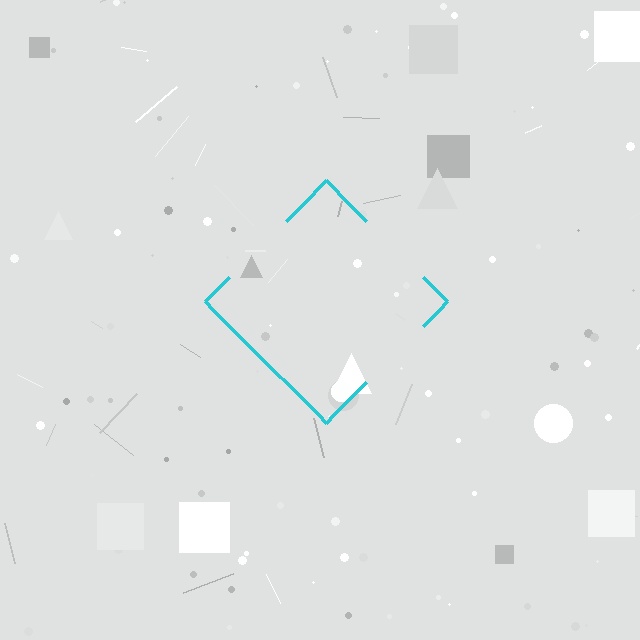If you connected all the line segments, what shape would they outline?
They would outline a diamond.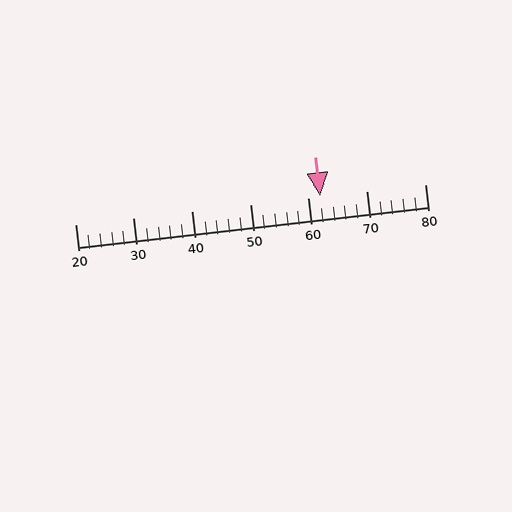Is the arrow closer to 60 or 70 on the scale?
The arrow is closer to 60.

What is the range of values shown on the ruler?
The ruler shows values from 20 to 80.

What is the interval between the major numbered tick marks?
The major tick marks are spaced 10 units apart.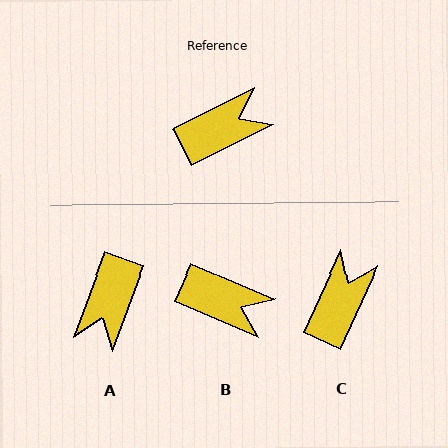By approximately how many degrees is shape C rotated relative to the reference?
Approximately 39 degrees counter-clockwise.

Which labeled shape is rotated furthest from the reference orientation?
A, about 137 degrees away.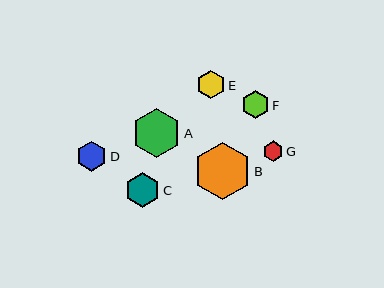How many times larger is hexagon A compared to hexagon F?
Hexagon A is approximately 1.8 times the size of hexagon F.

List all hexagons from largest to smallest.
From largest to smallest: B, A, C, D, E, F, G.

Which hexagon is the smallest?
Hexagon G is the smallest with a size of approximately 21 pixels.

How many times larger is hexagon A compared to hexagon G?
Hexagon A is approximately 2.4 times the size of hexagon G.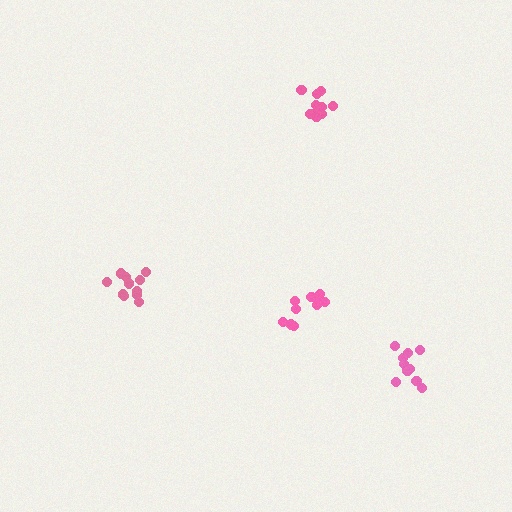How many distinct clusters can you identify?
There are 4 distinct clusters.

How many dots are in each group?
Group 1: 10 dots, Group 2: 11 dots, Group 3: 10 dots, Group 4: 12 dots (43 total).